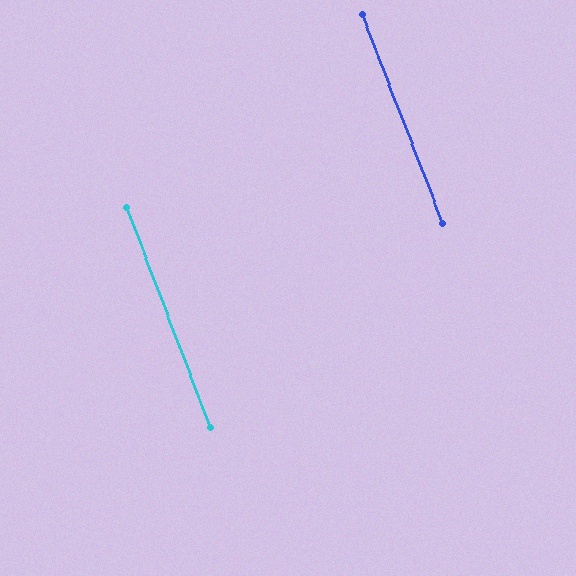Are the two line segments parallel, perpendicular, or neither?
Parallel — their directions differ by only 0.4°.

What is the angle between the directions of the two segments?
Approximately 0 degrees.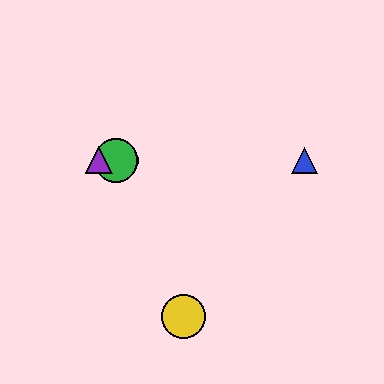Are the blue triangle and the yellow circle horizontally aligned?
No, the blue triangle is at y≈160 and the yellow circle is at y≈317.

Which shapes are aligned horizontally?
The red circle, the blue triangle, the green circle, the purple triangle are aligned horizontally.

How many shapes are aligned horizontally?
4 shapes (the red circle, the blue triangle, the green circle, the purple triangle) are aligned horizontally.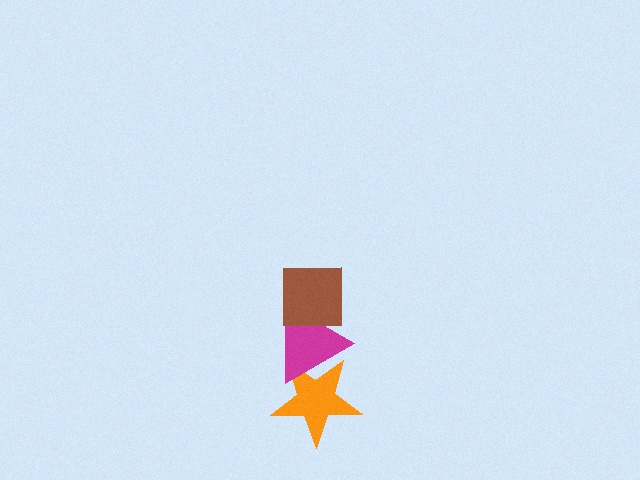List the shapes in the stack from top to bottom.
From top to bottom: the brown square, the magenta triangle, the orange star.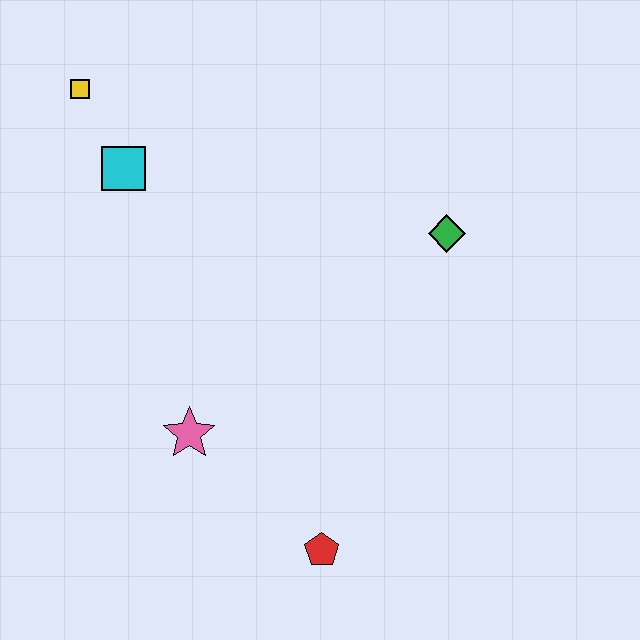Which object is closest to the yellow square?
The cyan square is closest to the yellow square.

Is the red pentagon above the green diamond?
No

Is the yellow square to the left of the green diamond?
Yes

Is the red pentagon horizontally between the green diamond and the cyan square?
Yes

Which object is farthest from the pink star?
The yellow square is farthest from the pink star.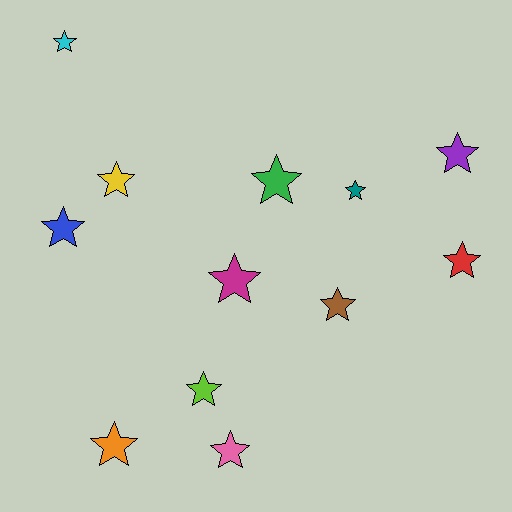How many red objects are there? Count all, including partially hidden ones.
There is 1 red object.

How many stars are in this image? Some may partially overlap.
There are 12 stars.